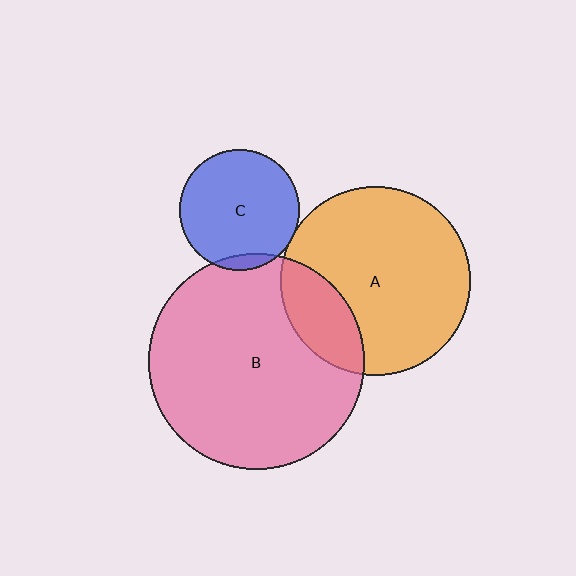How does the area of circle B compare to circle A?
Approximately 1.3 times.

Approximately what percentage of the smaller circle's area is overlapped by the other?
Approximately 5%.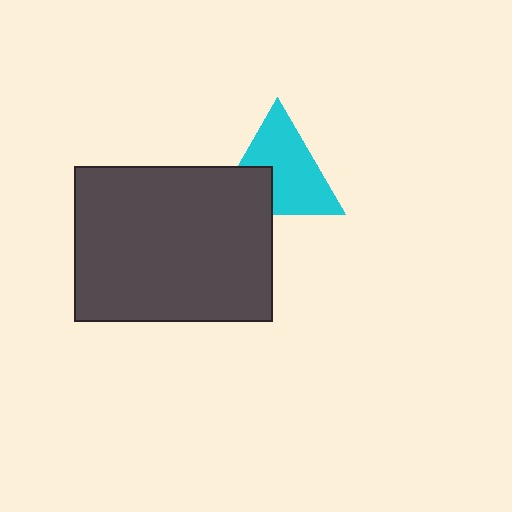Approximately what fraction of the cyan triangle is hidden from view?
Roughly 31% of the cyan triangle is hidden behind the dark gray rectangle.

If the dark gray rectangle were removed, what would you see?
You would see the complete cyan triangle.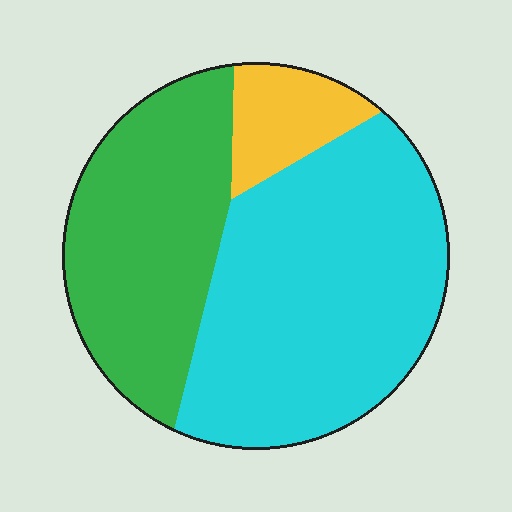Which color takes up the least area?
Yellow, at roughly 10%.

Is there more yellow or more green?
Green.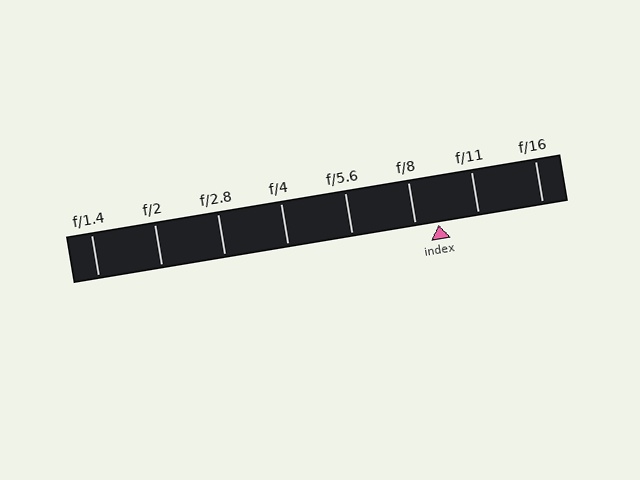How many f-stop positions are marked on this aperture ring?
There are 8 f-stop positions marked.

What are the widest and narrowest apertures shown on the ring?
The widest aperture shown is f/1.4 and the narrowest is f/16.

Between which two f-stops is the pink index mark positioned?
The index mark is between f/8 and f/11.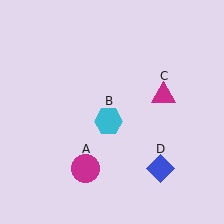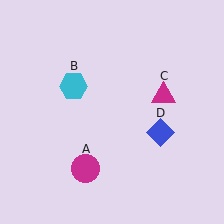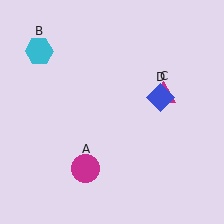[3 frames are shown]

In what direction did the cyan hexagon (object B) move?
The cyan hexagon (object B) moved up and to the left.